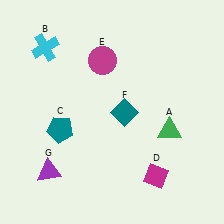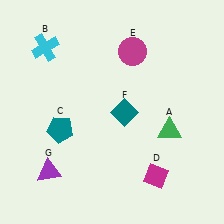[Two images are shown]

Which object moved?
The magenta circle (E) moved right.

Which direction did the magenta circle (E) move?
The magenta circle (E) moved right.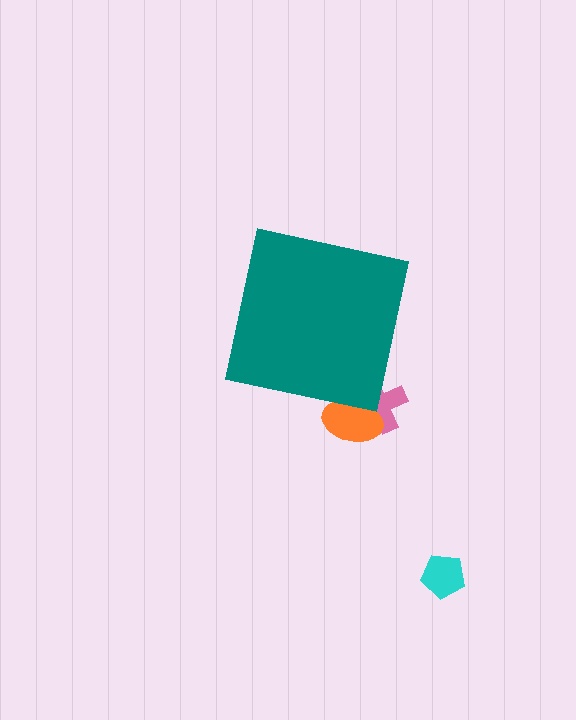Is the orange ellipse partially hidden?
Yes, the orange ellipse is partially hidden behind the teal square.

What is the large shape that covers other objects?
A teal square.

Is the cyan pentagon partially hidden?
No, the cyan pentagon is fully visible.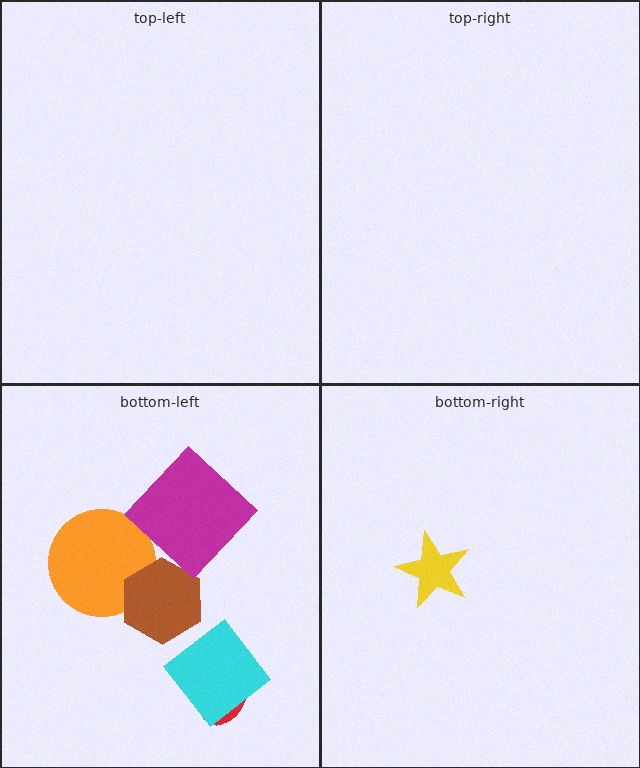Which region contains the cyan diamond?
The bottom-left region.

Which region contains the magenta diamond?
The bottom-left region.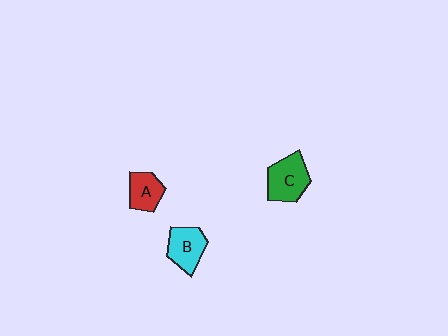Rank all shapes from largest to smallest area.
From largest to smallest: C (green), B (cyan), A (red).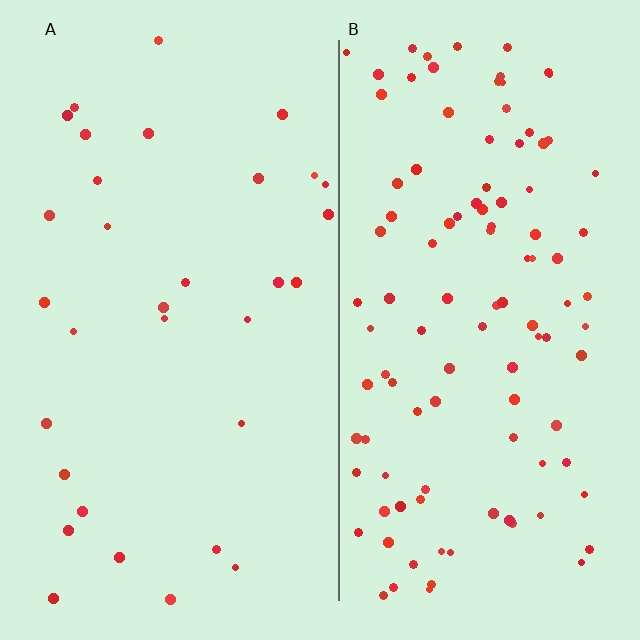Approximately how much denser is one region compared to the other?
Approximately 3.4× — region B over region A.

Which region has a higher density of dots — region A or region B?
B (the right).